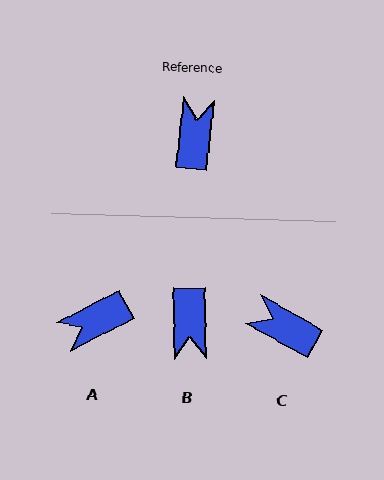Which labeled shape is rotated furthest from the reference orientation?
B, about 172 degrees away.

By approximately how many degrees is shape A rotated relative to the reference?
Approximately 123 degrees counter-clockwise.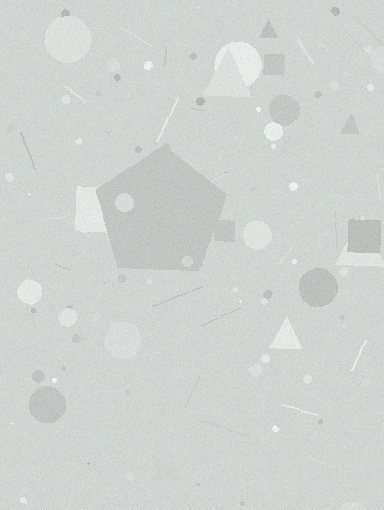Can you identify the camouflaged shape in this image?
The camouflaged shape is a pentagon.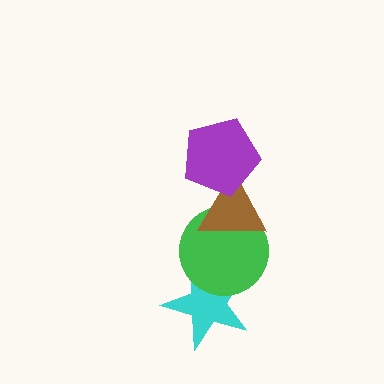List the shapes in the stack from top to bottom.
From top to bottom: the purple pentagon, the brown triangle, the green circle, the cyan star.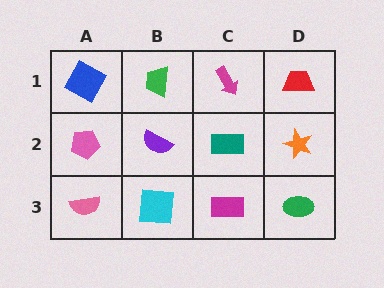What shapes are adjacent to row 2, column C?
A magenta arrow (row 1, column C), a magenta rectangle (row 3, column C), a purple semicircle (row 2, column B), an orange star (row 2, column D).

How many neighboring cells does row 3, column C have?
3.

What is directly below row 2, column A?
A pink semicircle.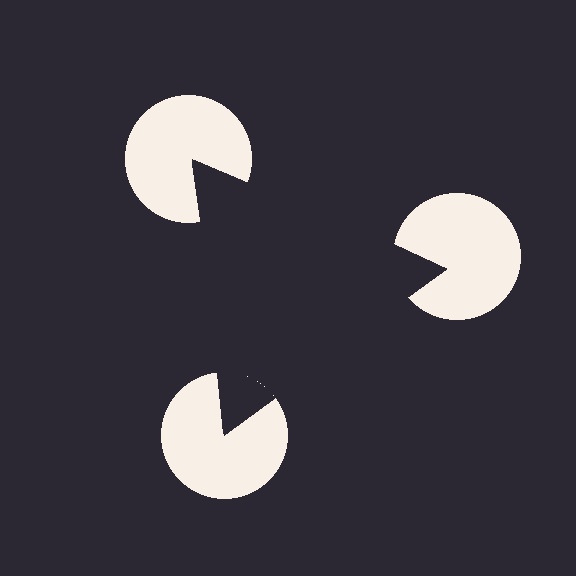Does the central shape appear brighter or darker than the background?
It typically appears slightly darker than the background, even though no actual brightness change is drawn.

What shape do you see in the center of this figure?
An illusory triangle — its edges are inferred from the aligned wedge cuts in the pac-man discs, not physically drawn.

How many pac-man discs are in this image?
There are 3 — one at each vertex of the illusory triangle.